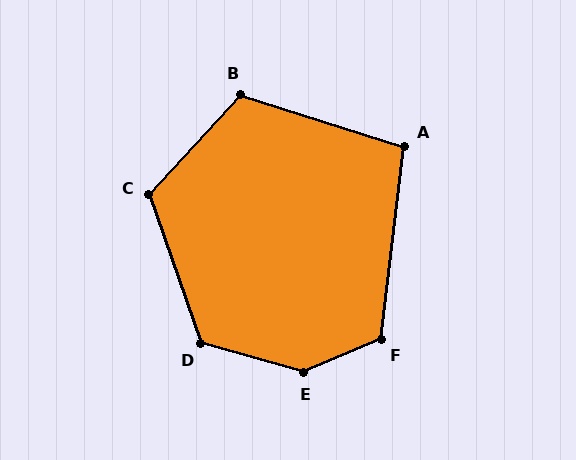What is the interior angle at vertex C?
Approximately 118 degrees (obtuse).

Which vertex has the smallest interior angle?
A, at approximately 101 degrees.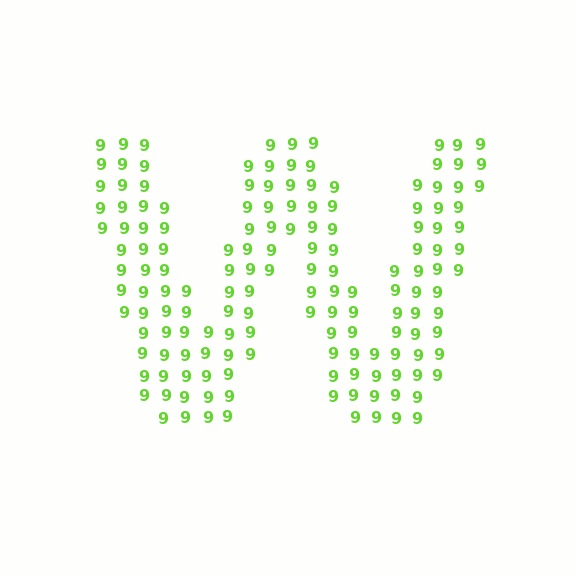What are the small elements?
The small elements are digit 9's.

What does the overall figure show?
The overall figure shows the letter W.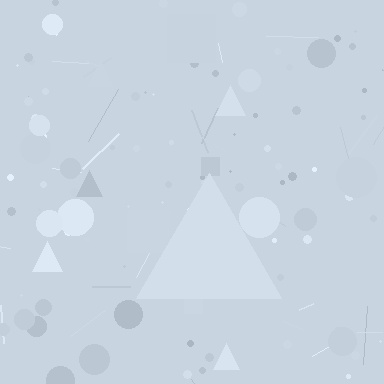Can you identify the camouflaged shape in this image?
The camouflaged shape is a triangle.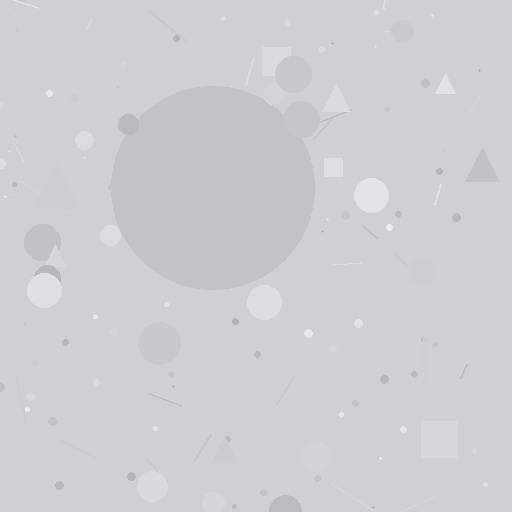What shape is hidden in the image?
A circle is hidden in the image.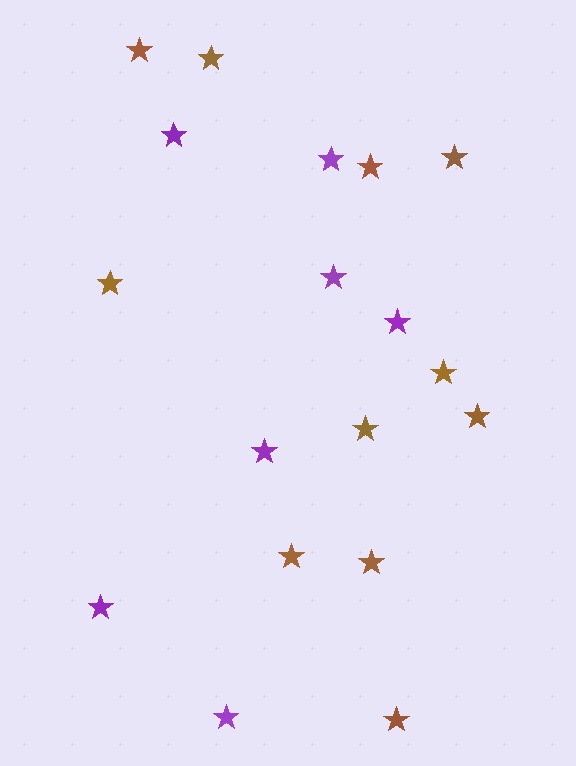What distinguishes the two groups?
There are 2 groups: one group of brown stars (11) and one group of purple stars (7).